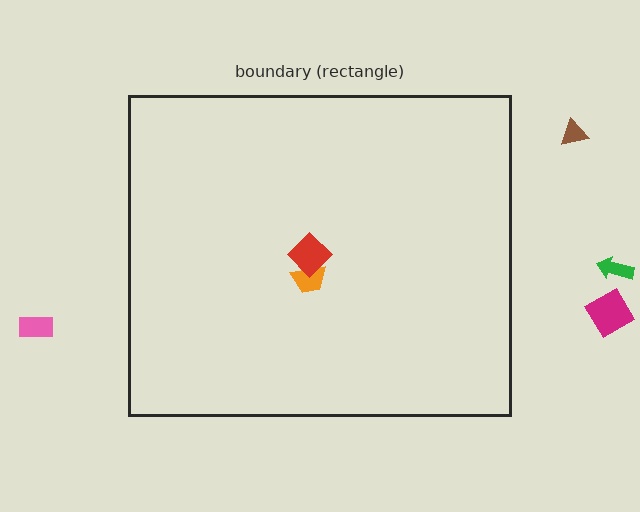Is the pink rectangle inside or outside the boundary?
Outside.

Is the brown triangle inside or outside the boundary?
Outside.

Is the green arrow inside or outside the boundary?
Outside.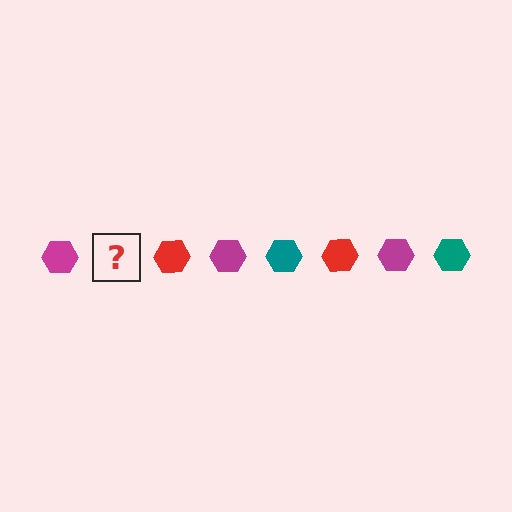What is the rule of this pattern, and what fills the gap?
The rule is that the pattern cycles through magenta, teal, red hexagons. The gap should be filled with a teal hexagon.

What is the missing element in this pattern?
The missing element is a teal hexagon.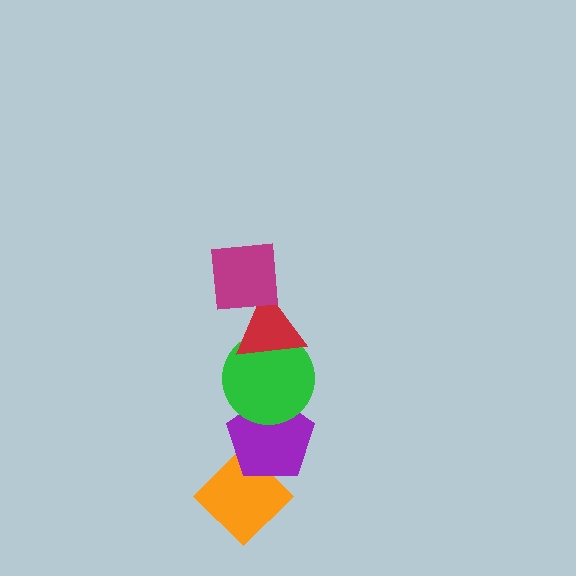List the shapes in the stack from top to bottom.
From top to bottom: the magenta square, the red triangle, the green circle, the purple pentagon, the orange diamond.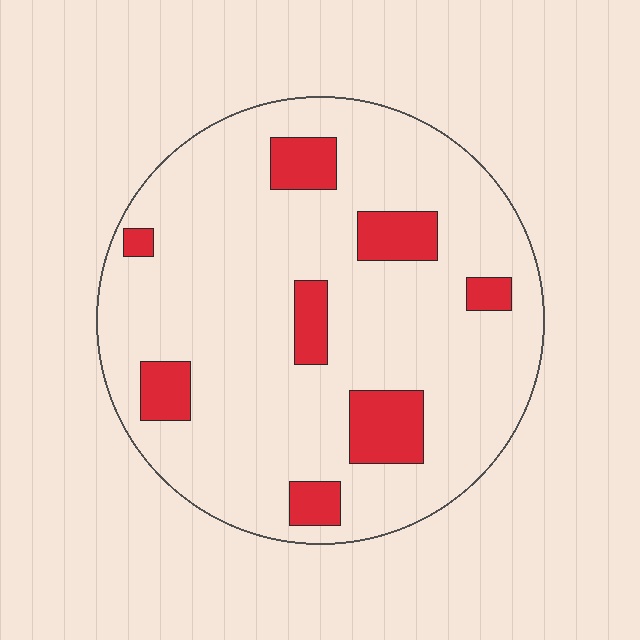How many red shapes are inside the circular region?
8.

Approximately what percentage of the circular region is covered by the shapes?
Approximately 15%.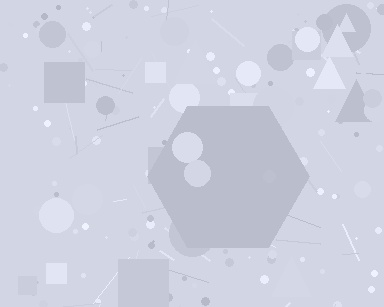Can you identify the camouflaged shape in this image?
The camouflaged shape is a hexagon.